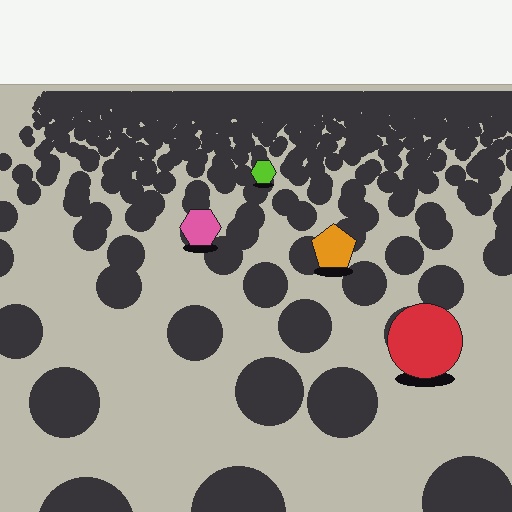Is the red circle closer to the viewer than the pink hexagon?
Yes. The red circle is closer — you can tell from the texture gradient: the ground texture is coarser near it.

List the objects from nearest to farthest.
From nearest to farthest: the red circle, the orange pentagon, the pink hexagon, the lime hexagon.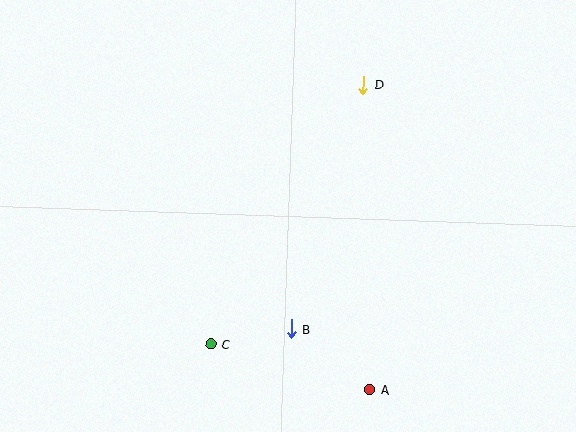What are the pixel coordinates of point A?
Point A is at (370, 390).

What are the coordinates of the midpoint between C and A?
The midpoint between C and A is at (290, 367).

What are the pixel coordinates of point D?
Point D is at (363, 85).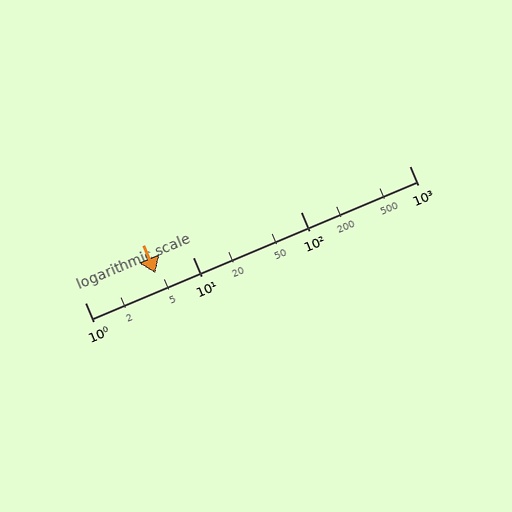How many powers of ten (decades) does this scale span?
The scale spans 3 decades, from 1 to 1000.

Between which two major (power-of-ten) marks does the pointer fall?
The pointer is between 1 and 10.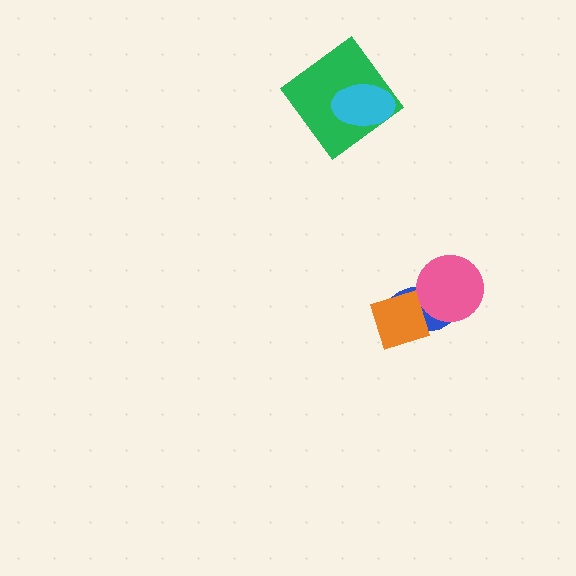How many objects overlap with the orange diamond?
2 objects overlap with the orange diamond.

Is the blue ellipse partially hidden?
Yes, it is partially covered by another shape.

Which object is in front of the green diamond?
The cyan ellipse is in front of the green diamond.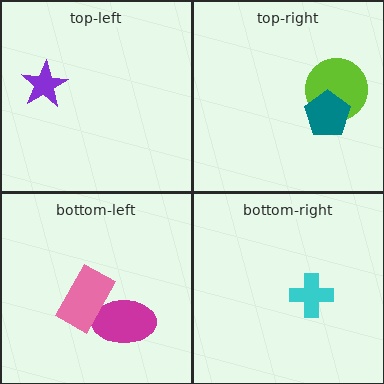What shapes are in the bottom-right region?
The cyan cross.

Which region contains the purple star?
The top-left region.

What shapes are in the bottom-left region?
The magenta ellipse, the pink rectangle.